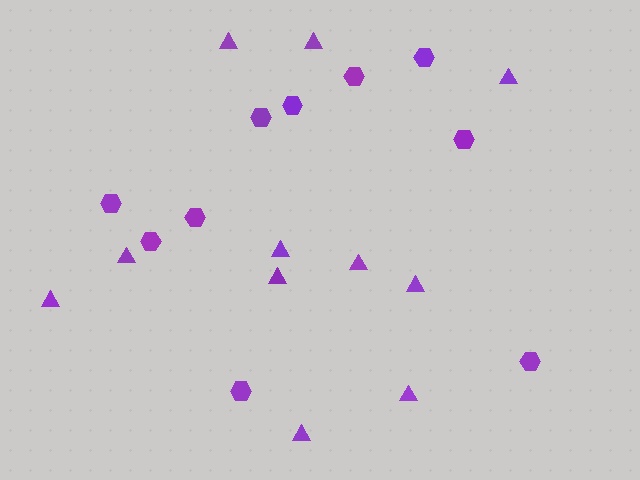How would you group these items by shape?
There are 2 groups: one group of triangles (11) and one group of hexagons (10).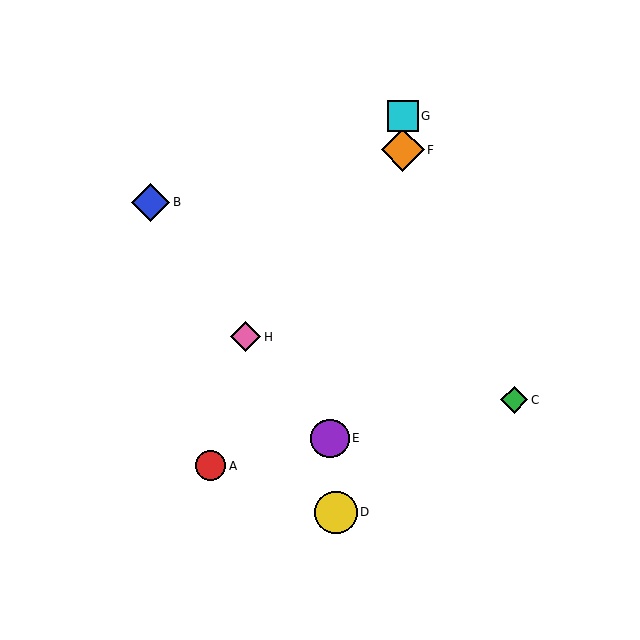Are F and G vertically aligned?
Yes, both are at x≈403.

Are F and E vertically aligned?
No, F is at x≈403 and E is at x≈330.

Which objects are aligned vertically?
Objects F, G are aligned vertically.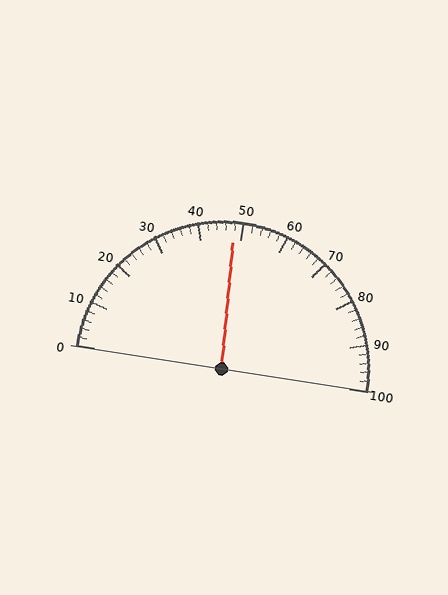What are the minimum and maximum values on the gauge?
The gauge ranges from 0 to 100.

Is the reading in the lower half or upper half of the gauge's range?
The reading is in the lower half of the range (0 to 100).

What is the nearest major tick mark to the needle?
The nearest major tick mark is 50.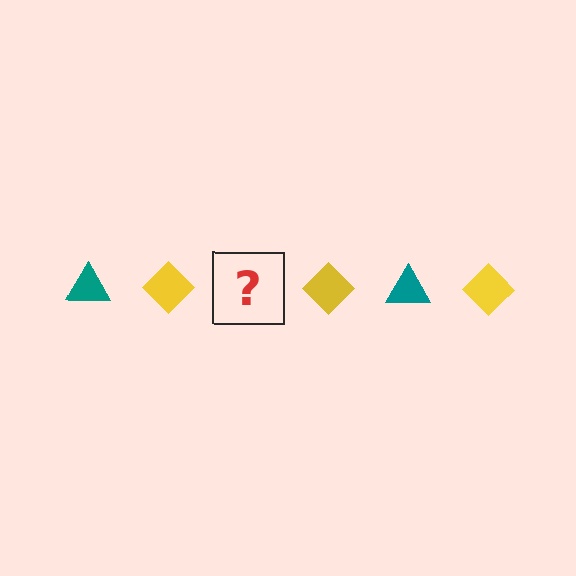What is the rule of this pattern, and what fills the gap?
The rule is that the pattern alternates between teal triangle and yellow diamond. The gap should be filled with a teal triangle.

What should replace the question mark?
The question mark should be replaced with a teal triangle.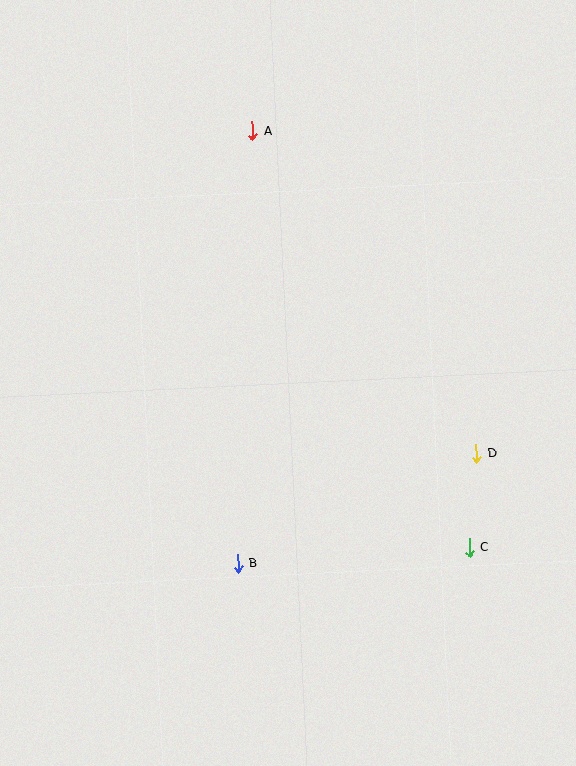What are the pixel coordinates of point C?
Point C is at (470, 548).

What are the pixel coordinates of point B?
Point B is at (238, 563).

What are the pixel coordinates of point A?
Point A is at (253, 131).